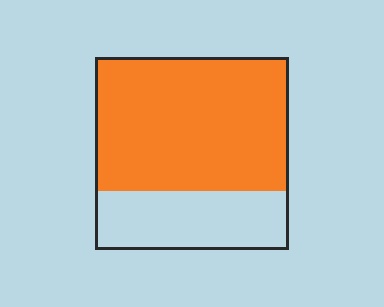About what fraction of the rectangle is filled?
About two thirds (2/3).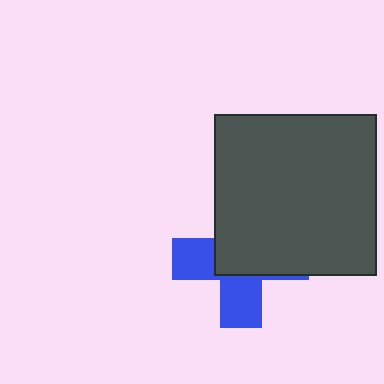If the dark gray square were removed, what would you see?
You would see the complete blue cross.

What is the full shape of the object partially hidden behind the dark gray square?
The partially hidden object is a blue cross.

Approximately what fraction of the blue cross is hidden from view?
Roughly 58% of the blue cross is hidden behind the dark gray square.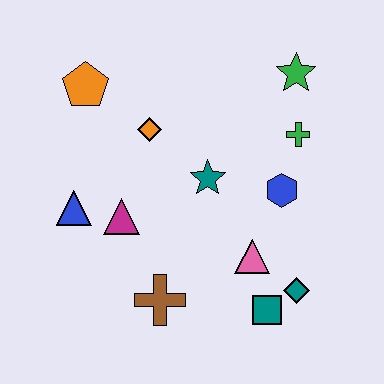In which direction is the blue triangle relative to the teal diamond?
The blue triangle is to the left of the teal diamond.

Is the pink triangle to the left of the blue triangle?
No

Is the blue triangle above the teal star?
No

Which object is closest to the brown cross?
The magenta triangle is closest to the brown cross.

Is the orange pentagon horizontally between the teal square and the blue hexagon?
No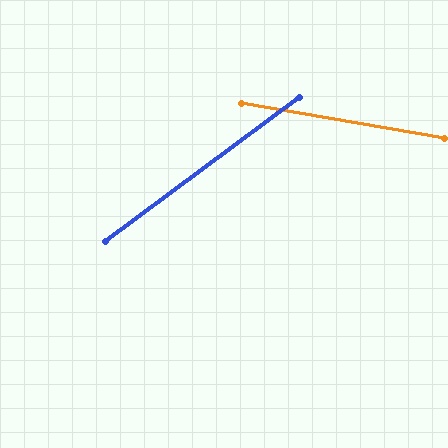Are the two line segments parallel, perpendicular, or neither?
Neither parallel nor perpendicular — they differ by about 46°.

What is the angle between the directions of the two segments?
Approximately 46 degrees.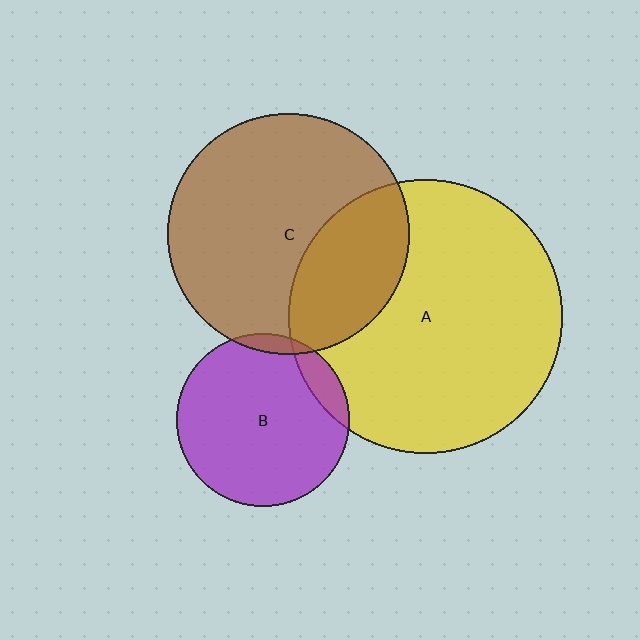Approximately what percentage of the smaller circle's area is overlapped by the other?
Approximately 10%.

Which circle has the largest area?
Circle A (yellow).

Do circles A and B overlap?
Yes.